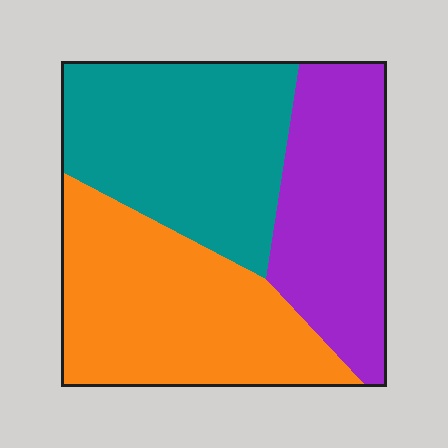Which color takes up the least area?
Purple, at roughly 30%.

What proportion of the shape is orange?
Orange covers about 35% of the shape.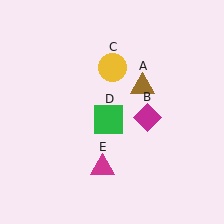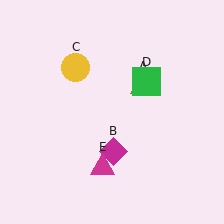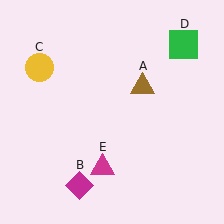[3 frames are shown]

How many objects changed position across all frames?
3 objects changed position: magenta diamond (object B), yellow circle (object C), green square (object D).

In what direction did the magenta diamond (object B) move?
The magenta diamond (object B) moved down and to the left.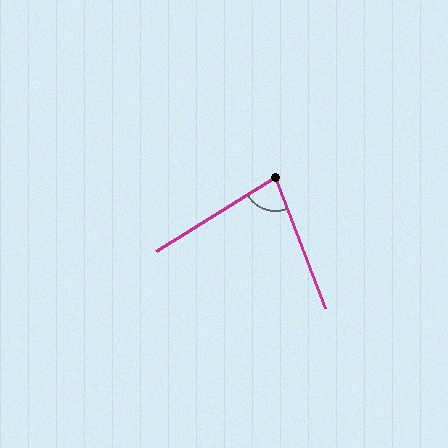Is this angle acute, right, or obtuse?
It is acute.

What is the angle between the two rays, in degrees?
Approximately 79 degrees.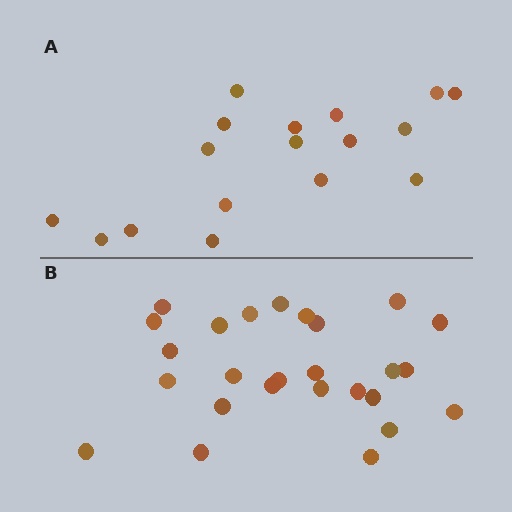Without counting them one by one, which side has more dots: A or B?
Region B (the bottom region) has more dots.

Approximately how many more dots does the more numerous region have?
Region B has roughly 8 or so more dots than region A.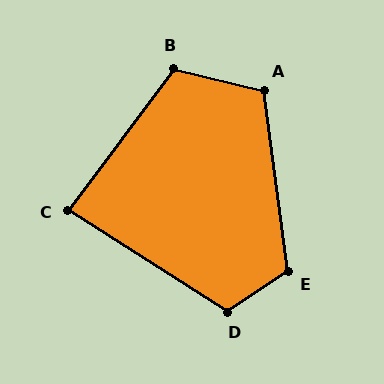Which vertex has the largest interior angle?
E, at approximately 116 degrees.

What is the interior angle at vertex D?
Approximately 114 degrees (obtuse).